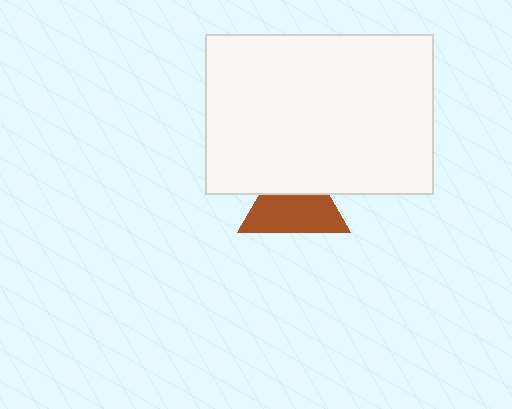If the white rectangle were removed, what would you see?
You would see the complete brown triangle.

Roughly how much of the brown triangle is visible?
About half of it is visible (roughly 62%).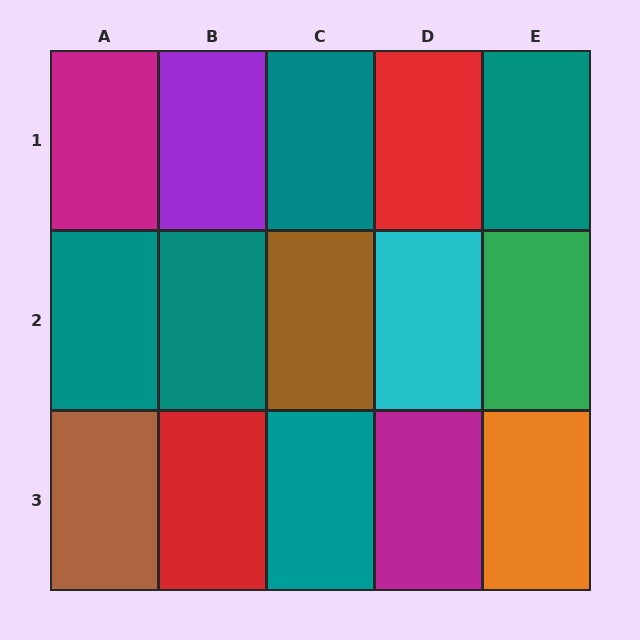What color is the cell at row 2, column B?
Teal.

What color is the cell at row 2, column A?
Teal.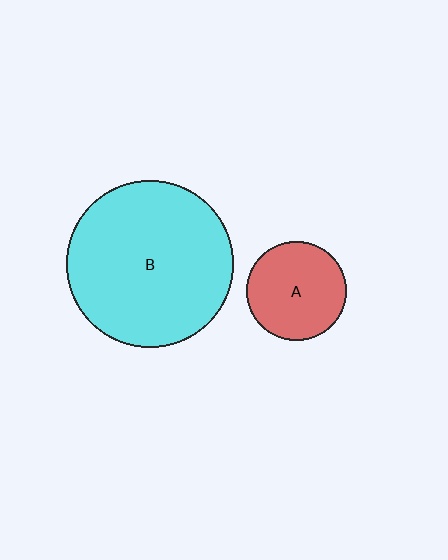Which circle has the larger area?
Circle B (cyan).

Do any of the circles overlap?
No, none of the circles overlap.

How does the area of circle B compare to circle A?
Approximately 2.8 times.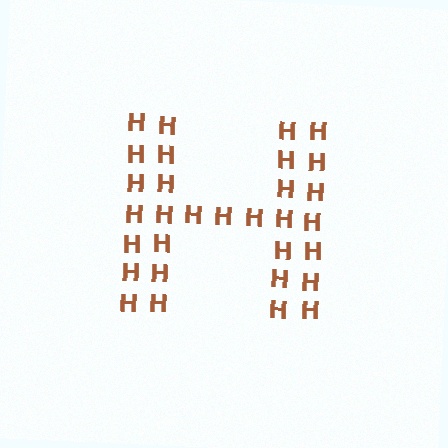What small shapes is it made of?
It is made of small letter H's.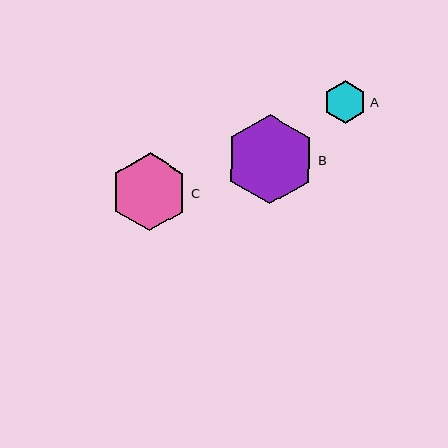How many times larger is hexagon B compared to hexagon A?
Hexagon B is approximately 2.1 times the size of hexagon A.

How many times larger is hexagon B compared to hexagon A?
Hexagon B is approximately 2.1 times the size of hexagon A.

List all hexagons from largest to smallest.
From largest to smallest: B, C, A.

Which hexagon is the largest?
Hexagon B is the largest with a size of approximately 90 pixels.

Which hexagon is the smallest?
Hexagon A is the smallest with a size of approximately 43 pixels.